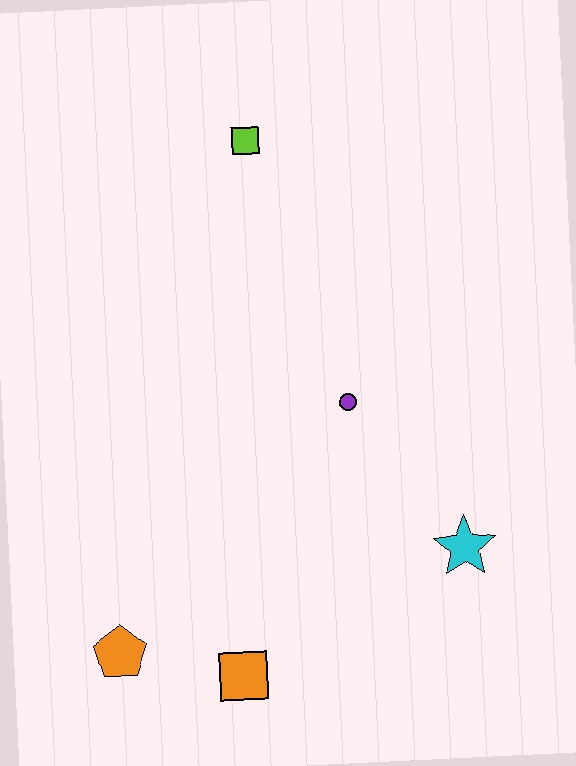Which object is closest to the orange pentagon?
The orange square is closest to the orange pentagon.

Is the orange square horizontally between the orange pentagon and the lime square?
Yes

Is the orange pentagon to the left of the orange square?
Yes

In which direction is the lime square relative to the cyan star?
The lime square is above the cyan star.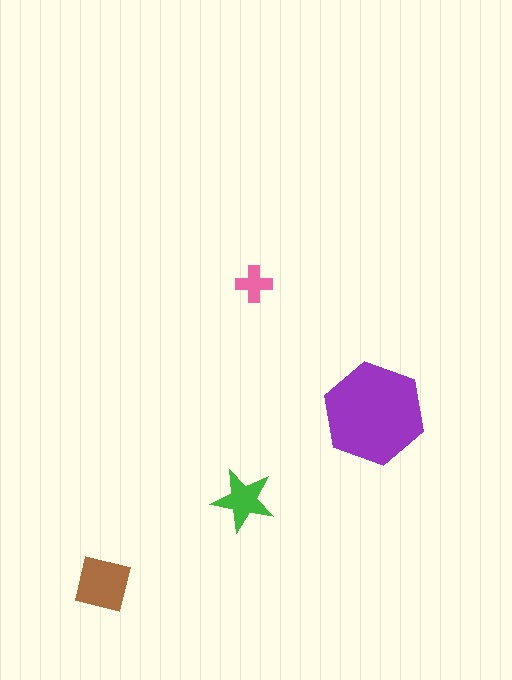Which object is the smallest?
The pink cross.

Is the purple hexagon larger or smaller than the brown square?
Larger.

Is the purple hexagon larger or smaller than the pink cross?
Larger.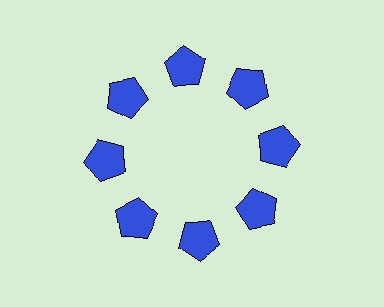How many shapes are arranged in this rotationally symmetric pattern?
There are 8 shapes, arranged in 8 groups of 1.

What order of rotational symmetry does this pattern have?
This pattern has 8-fold rotational symmetry.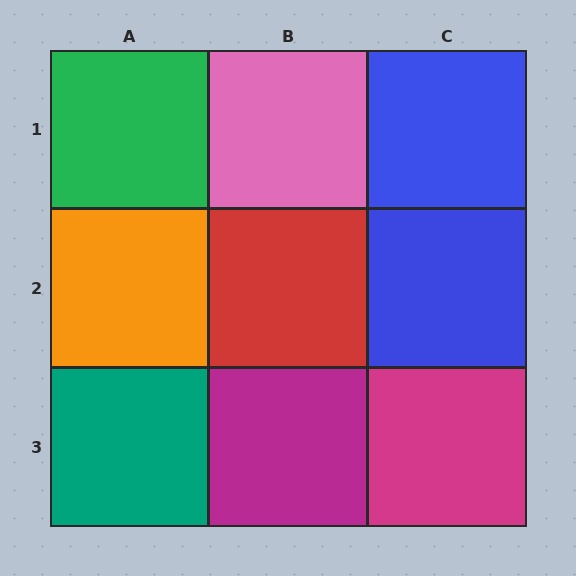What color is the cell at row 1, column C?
Blue.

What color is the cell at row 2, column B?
Red.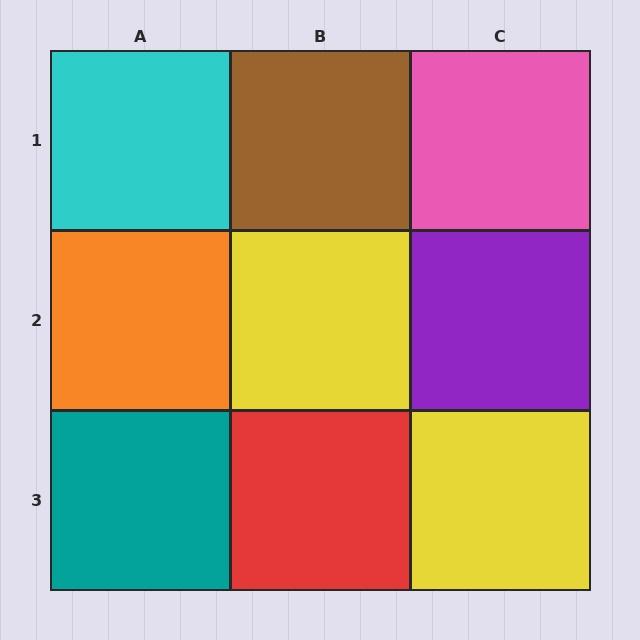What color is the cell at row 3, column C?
Yellow.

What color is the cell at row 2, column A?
Orange.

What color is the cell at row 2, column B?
Yellow.